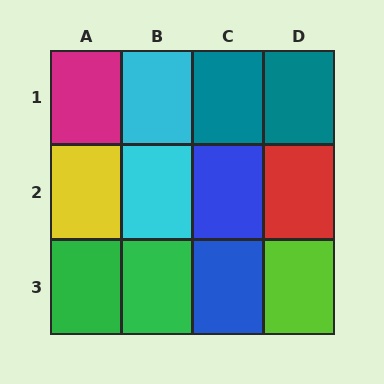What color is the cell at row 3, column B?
Green.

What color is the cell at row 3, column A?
Green.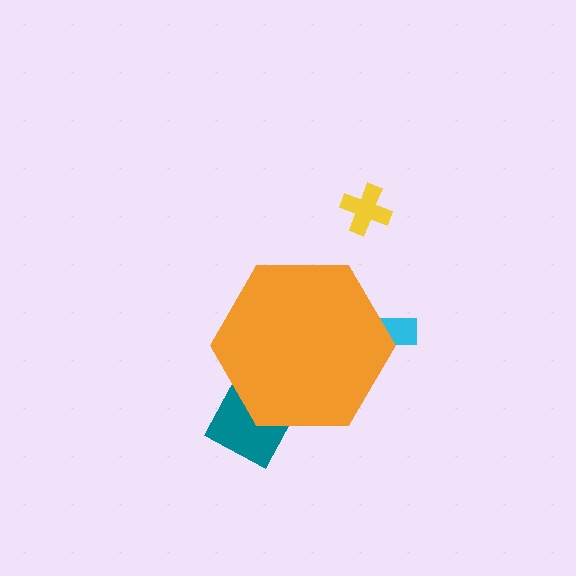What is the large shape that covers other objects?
An orange hexagon.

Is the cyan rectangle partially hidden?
Yes, the cyan rectangle is partially hidden behind the orange hexagon.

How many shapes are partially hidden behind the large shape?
2 shapes are partially hidden.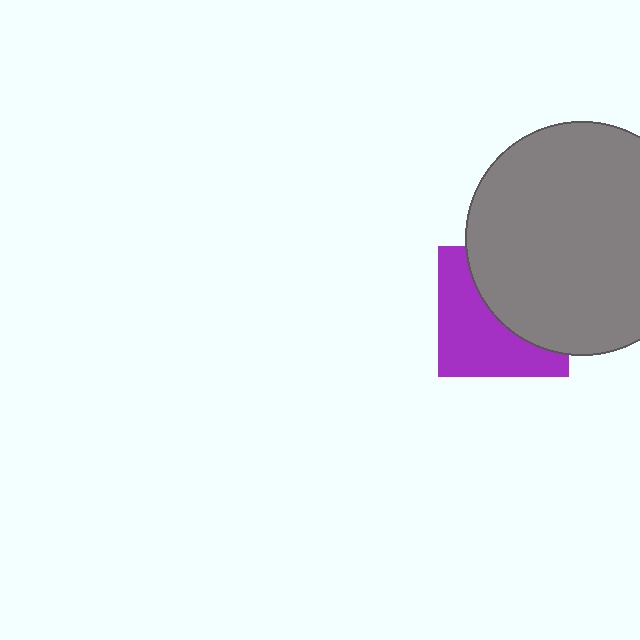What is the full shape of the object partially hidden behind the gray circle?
The partially hidden object is a purple square.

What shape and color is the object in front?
The object in front is a gray circle.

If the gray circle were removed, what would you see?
You would see the complete purple square.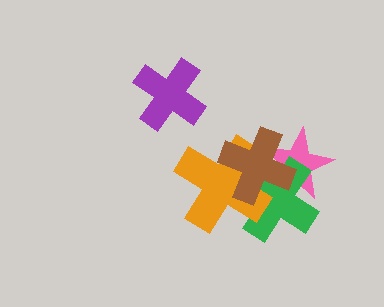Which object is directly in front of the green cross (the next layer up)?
The orange cross is directly in front of the green cross.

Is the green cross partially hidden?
Yes, it is partially covered by another shape.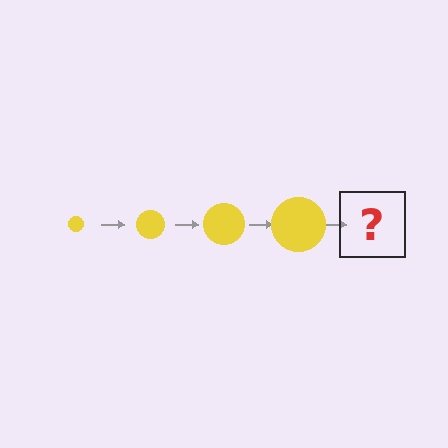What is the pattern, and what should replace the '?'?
The pattern is that the circle gets progressively larger each step. The '?' should be a yellow circle, larger than the previous one.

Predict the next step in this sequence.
The next step is a yellow circle, larger than the previous one.